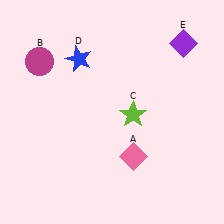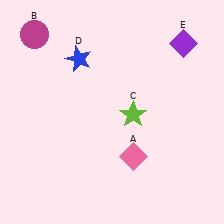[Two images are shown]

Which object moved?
The magenta circle (B) moved up.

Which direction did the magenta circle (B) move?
The magenta circle (B) moved up.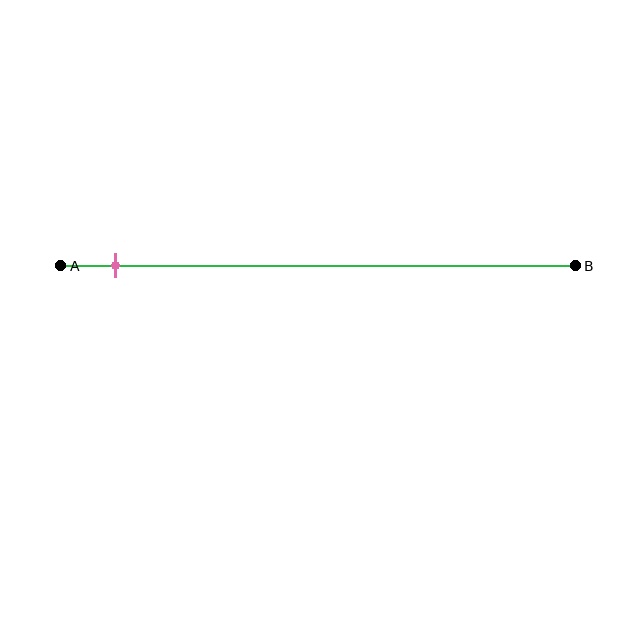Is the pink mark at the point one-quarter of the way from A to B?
No, the mark is at about 10% from A, not at the 25% one-quarter point.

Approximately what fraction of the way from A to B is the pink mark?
The pink mark is approximately 10% of the way from A to B.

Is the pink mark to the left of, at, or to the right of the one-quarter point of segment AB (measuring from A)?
The pink mark is to the left of the one-quarter point of segment AB.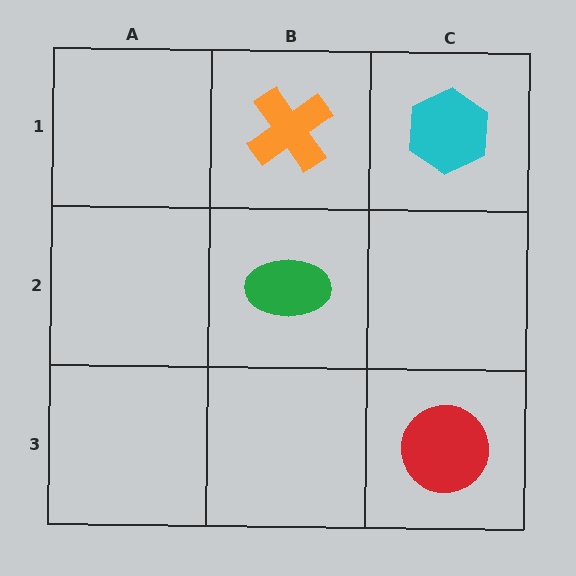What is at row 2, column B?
A green ellipse.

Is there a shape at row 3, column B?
No, that cell is empty.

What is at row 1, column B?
An orange cross.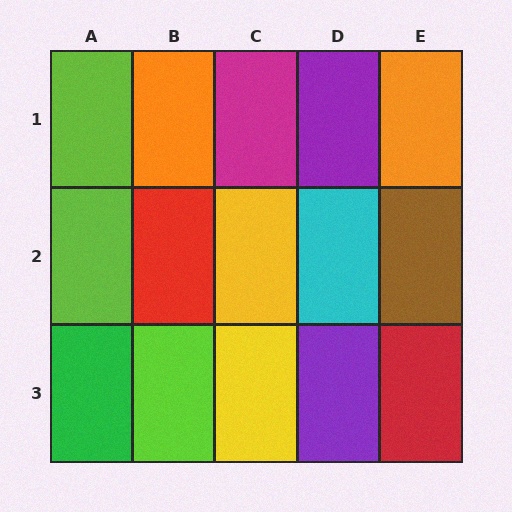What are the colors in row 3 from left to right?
Green, lime, yellow, purple, red.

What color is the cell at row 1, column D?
Purple.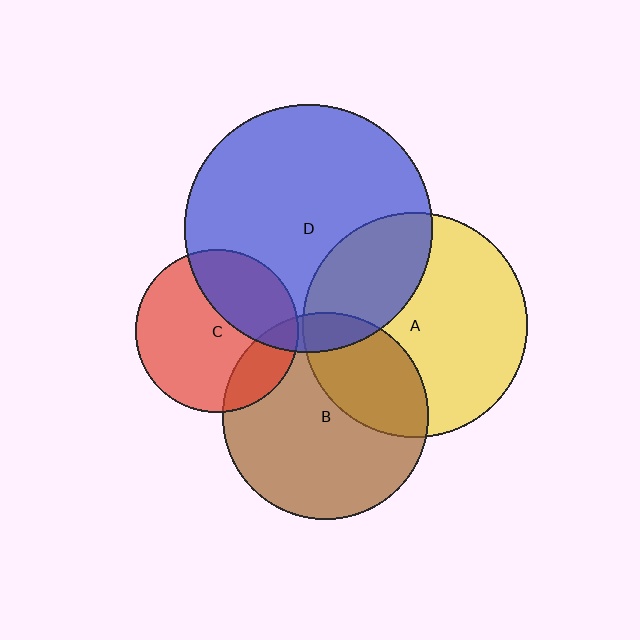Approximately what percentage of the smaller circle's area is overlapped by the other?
Approximately 35%.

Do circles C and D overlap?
Yes.